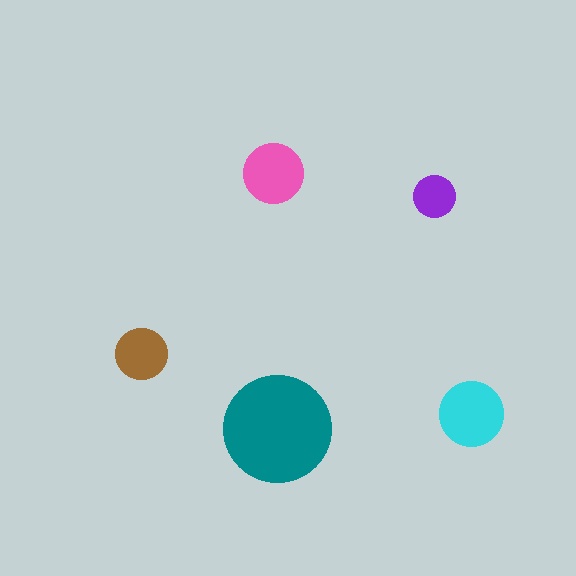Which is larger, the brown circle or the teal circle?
The teal one.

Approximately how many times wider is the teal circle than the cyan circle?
About 1.5 times wider.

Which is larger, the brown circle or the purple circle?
The brown one.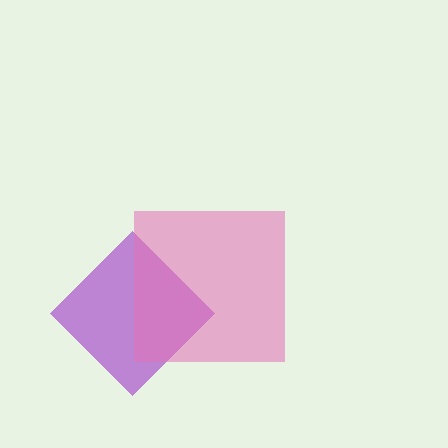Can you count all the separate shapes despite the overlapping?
Yes, there are 2 separate shapes.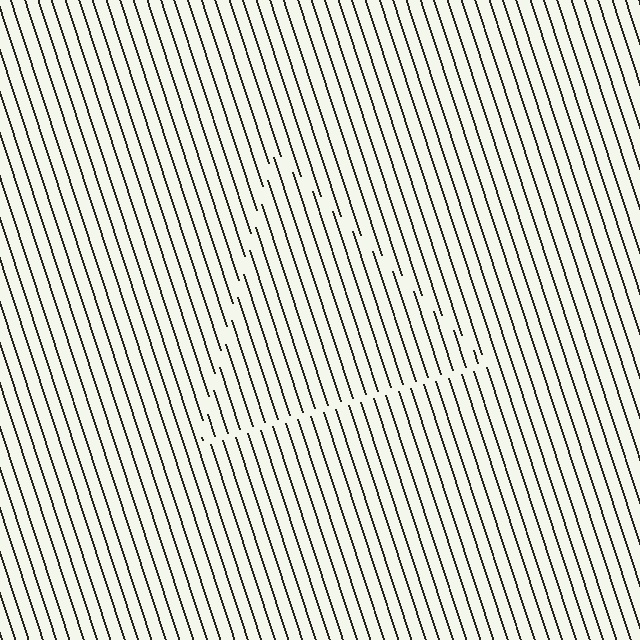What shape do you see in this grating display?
An illusory triangle. The interior of the shape contains the same grating, shifted by half a period — the contour is defined by the phase discontinuity where line-ends from the inner and outer gratings abut.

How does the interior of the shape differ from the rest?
The interior of the shape contains the same grating, shifted by half a period — the contour is defined by the phase discontinuity where line-ends from the inner and outer gratings abut.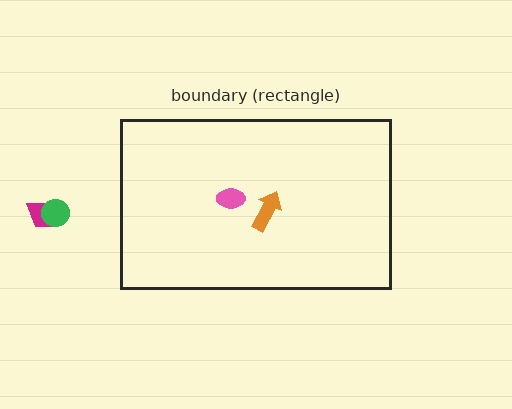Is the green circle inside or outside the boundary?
Outside.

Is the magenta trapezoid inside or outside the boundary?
Outside.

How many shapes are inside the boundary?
2 inside, 2 outside.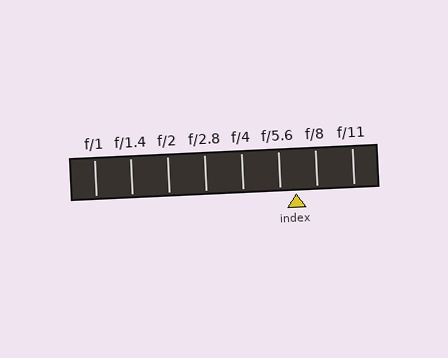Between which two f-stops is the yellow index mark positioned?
The index mark is between f/5.6 and f/8.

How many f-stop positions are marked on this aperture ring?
There are 8 f-stop positions marked.